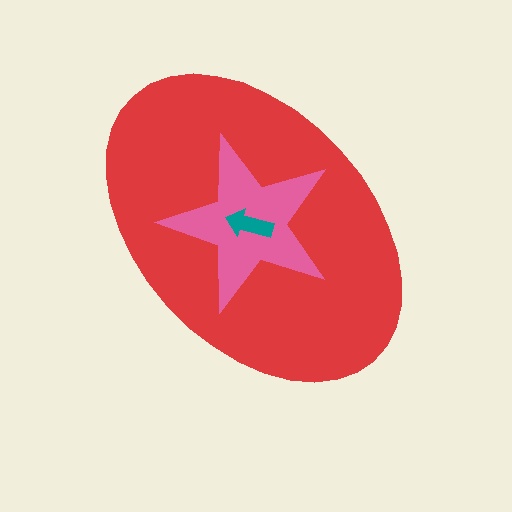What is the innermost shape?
The teal arrow.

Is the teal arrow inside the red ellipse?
Yes.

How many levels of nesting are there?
3.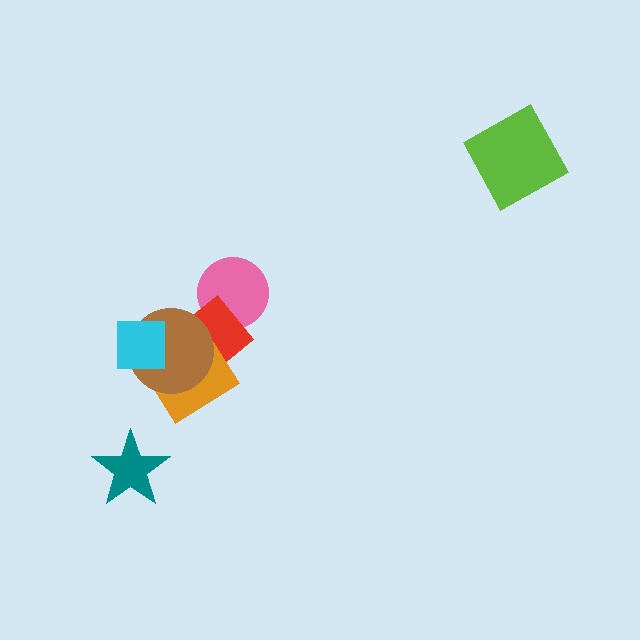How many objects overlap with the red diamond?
3 objects overlap with the red diamond.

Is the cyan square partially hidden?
No, no other shape covers it.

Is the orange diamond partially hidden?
Yes, it is partially covered by another shape.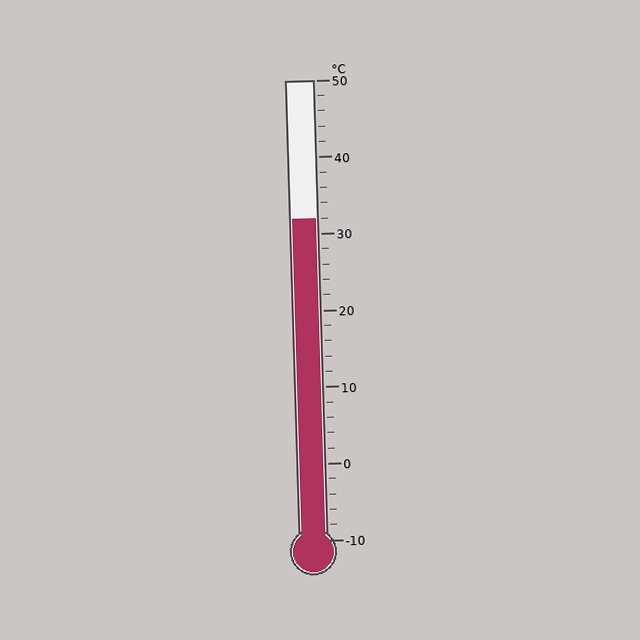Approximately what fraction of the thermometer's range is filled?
The thermometer is filled to approximately 70% of its range.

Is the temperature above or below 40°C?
The temperature is below 40°C.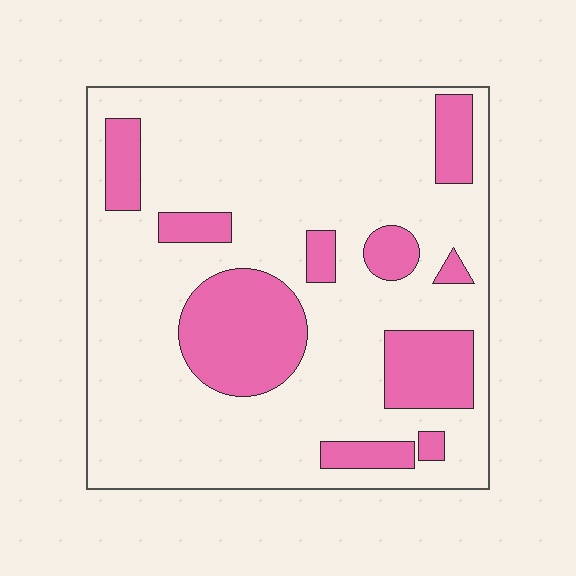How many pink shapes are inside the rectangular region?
10.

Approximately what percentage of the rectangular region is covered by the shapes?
Approximately 25%.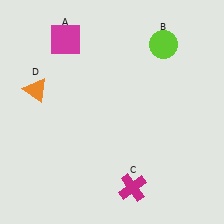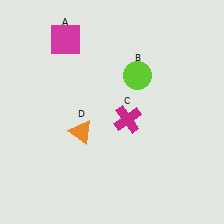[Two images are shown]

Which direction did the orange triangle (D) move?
The orange triangle (D) moved right.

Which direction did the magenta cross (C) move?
The magenta cross (C) moved up.